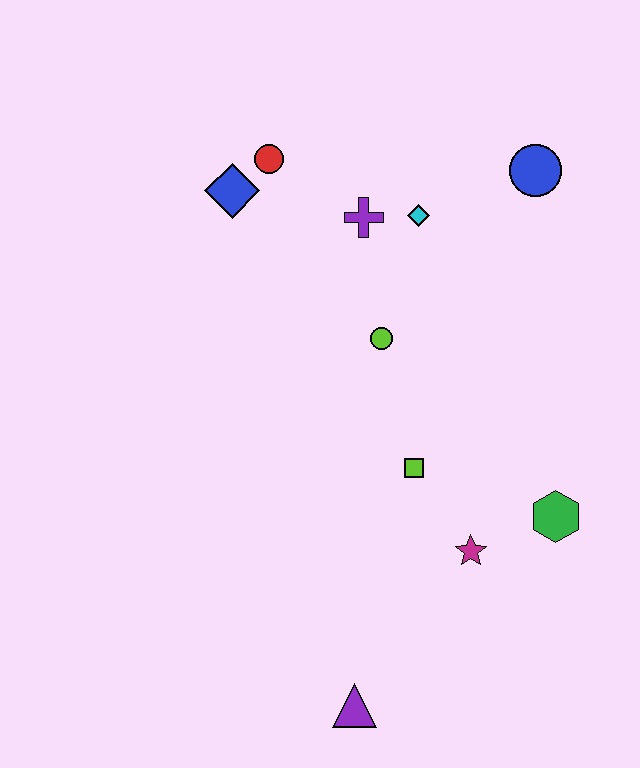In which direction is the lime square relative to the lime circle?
The lime square is below the lime circle.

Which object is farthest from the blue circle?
The purple triangle is farthest from the blue circle.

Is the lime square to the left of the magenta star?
Yes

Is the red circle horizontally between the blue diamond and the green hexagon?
Yes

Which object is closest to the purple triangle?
The magenta star is closest to the purple triangle.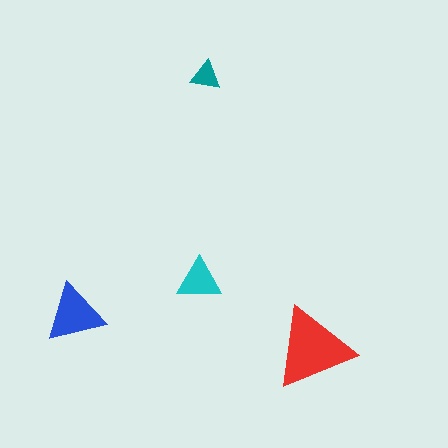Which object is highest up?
The teal triangle is topmost.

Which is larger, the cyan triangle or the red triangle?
The red one.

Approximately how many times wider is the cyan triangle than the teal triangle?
About 1.5 times wider.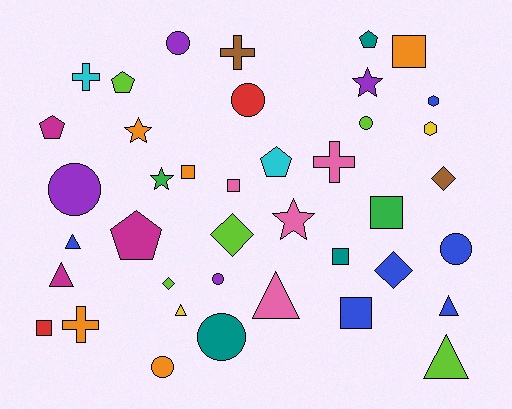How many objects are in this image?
There are 40 objects.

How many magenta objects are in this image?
There are 3 magenta objects.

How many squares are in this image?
There are 7 squares.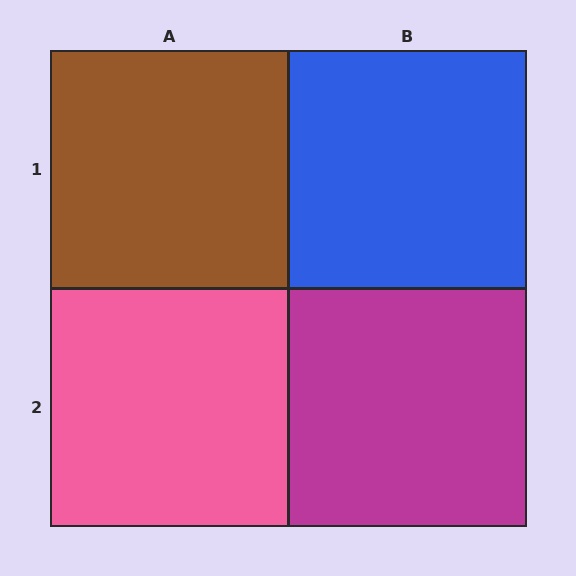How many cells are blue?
1 cell is blue.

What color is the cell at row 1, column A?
Brown.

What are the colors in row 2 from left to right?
Pink, magenta.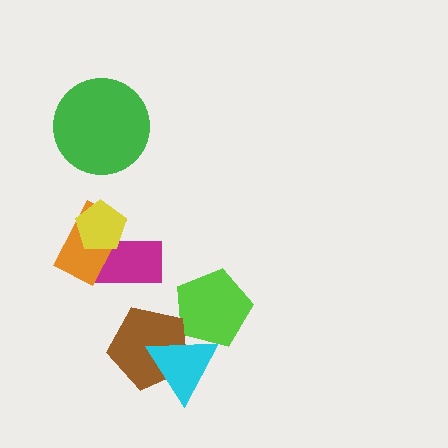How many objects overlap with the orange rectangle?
2 objects overlap with the orange rectangle.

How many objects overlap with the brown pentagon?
2 objects overlap with the brown pentagon.